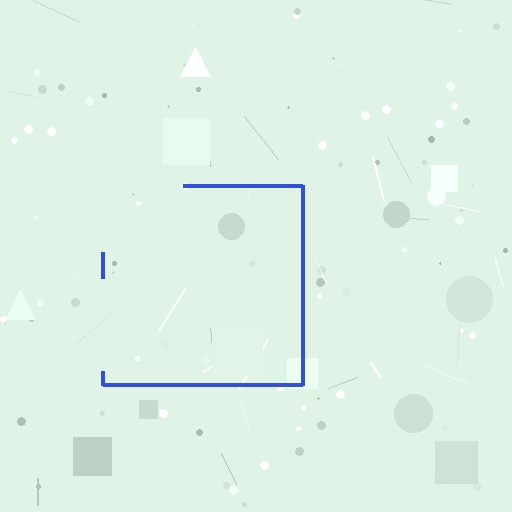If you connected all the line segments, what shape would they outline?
They would outline a square.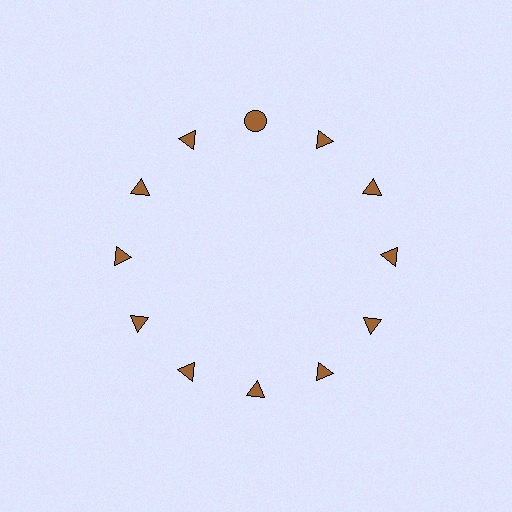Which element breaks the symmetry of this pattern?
The brown circle at roughly the 12 o'clock position breaks the symmetry. All other shapes are brown triangles.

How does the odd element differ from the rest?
It has a different shape: circle instead of triangle.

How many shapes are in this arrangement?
There are 12 shapes arranged in a ring pattern.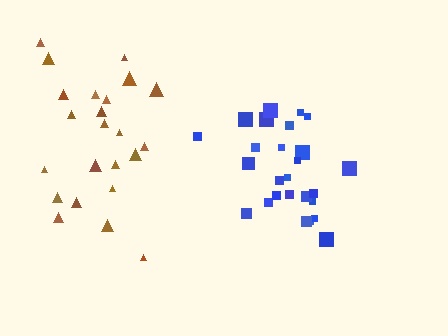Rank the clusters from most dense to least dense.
blue, brown.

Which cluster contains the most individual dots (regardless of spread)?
Blue (26).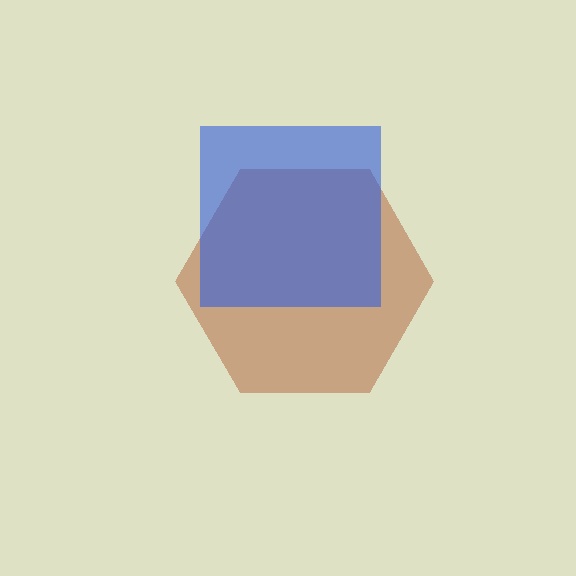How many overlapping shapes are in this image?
There are 2 overlapping shapes in the image.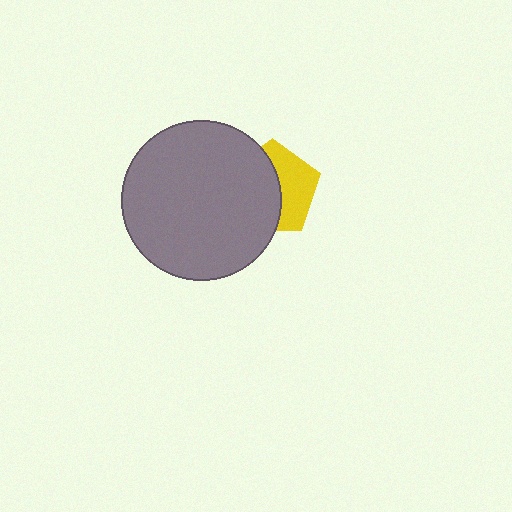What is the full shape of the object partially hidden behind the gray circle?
The partially hidden object is a yellow pentagon.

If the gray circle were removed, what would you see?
You would see the complete yellow pentagon.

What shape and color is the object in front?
The object in front is a gray circle.